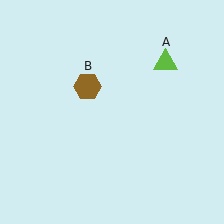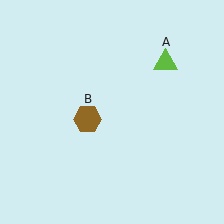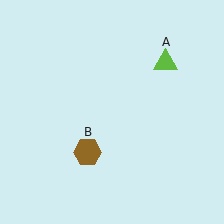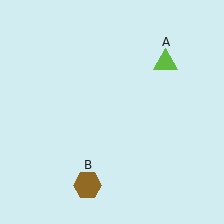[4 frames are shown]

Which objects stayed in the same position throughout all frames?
Lime triangle (object A) remained stationary.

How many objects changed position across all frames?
1 object changed position: brown hexagon (object B).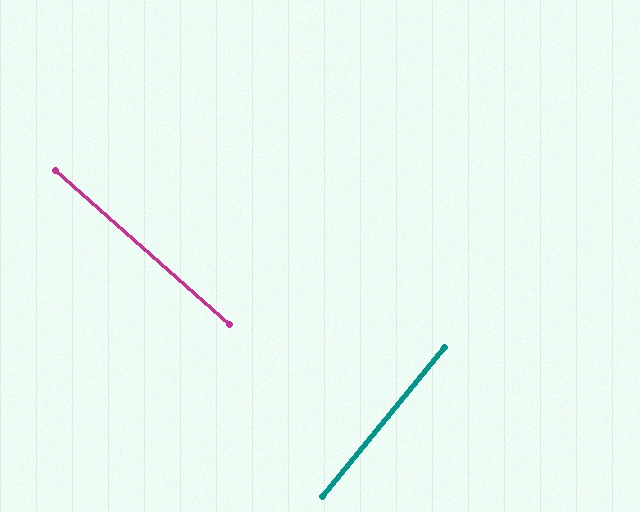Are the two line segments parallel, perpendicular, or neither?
Perpendicular — they meet at approximately 88°.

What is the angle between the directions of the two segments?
Approximately 88 degrees.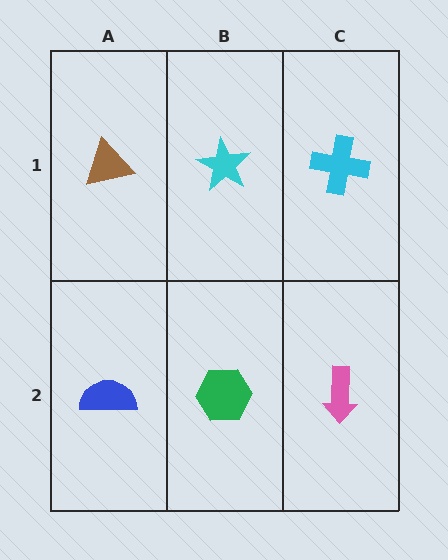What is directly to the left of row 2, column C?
A green hexagon.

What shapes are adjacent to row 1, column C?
A pink arrow (row 2, column C), a cyan star (row 1, column B).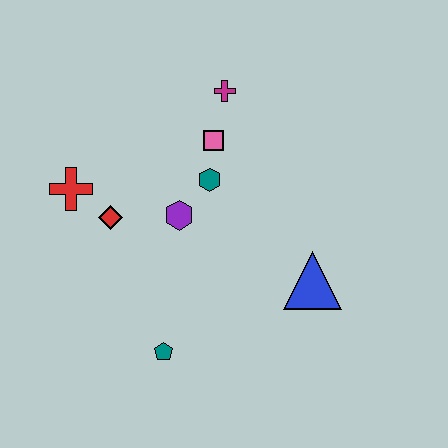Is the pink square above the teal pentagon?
Yes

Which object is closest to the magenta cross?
The pink square is closest to the magenta cross.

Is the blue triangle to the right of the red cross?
Yes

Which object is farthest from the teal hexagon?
The teal pentagon is farthest from the teal hexagon.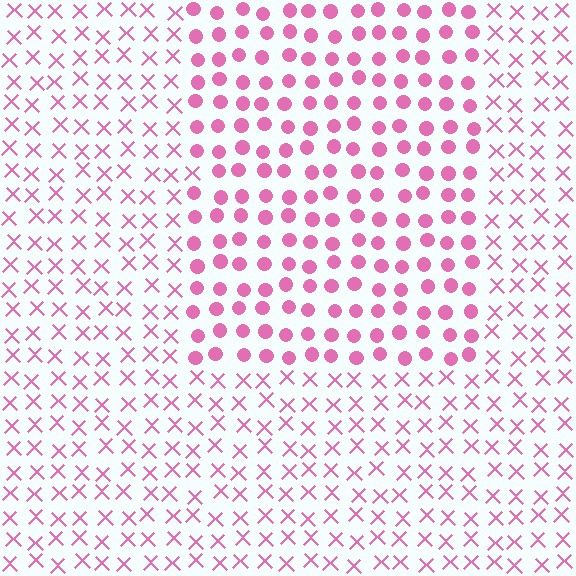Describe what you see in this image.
The image is filled with small pink elements arranged in a uniform grid. A rectangle-shaped region contains circles, while the surrounding area contains X marks. The boundary is defined purely by the change in element shape.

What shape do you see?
I see a rectangle.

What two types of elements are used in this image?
The image uses circles inside the rectangle region and X marks outside it.